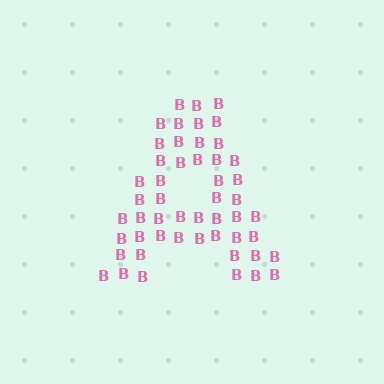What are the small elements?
The small elements are letter B's.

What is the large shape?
The large shape is the letter A.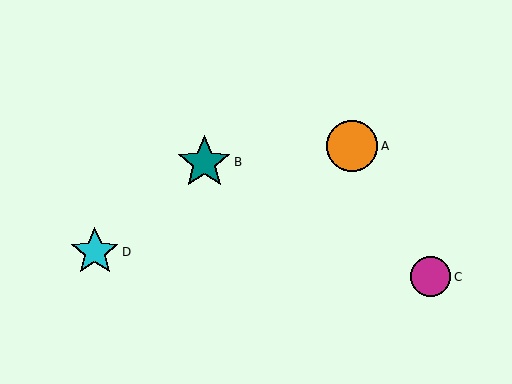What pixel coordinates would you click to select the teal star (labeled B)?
Click at (204, 162) to select the teal star B.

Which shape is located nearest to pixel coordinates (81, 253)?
The cyan star (labeled D) at (95, 252) is nearest to that location.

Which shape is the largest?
The teal star (labeled B) is the largest.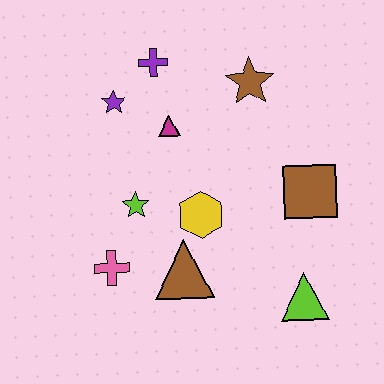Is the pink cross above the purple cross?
No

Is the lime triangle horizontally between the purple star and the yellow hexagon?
No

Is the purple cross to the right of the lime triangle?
No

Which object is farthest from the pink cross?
The brown star is farthest from the pink cross.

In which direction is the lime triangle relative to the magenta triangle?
The lime triangle is below the magenta triangle.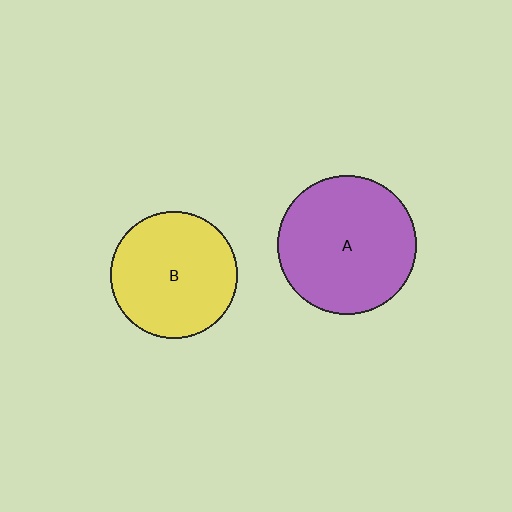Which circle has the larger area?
Circle A (purple).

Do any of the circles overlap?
No, none of the circles overlap.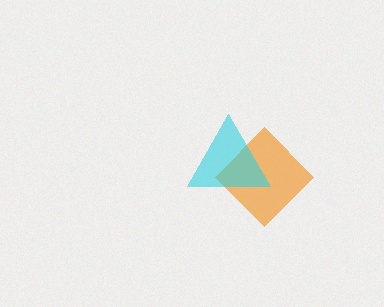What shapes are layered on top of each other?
The layered shapes are: an orange diamond, a cyan triangle.